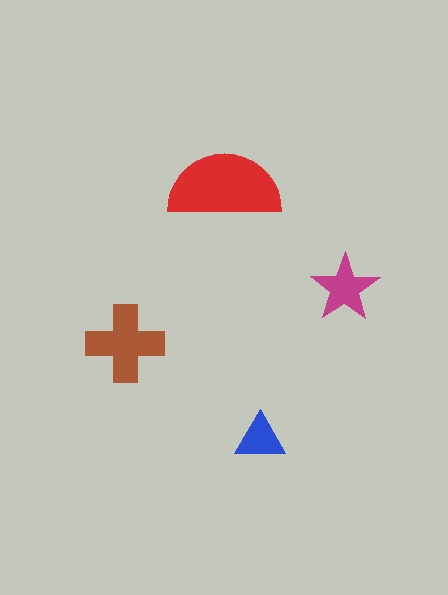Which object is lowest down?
The blue triangle is bottommost.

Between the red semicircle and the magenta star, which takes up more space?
The red semicircle.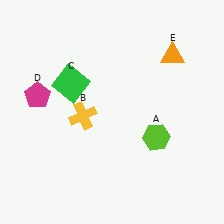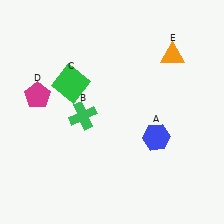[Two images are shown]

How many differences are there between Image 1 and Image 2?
There are 2 differences between the two images.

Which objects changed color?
A changed from lime to blue. B changed from yellow to green.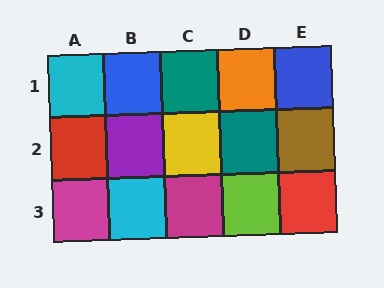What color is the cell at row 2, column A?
Red.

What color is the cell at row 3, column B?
Cyan.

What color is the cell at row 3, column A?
Magenta.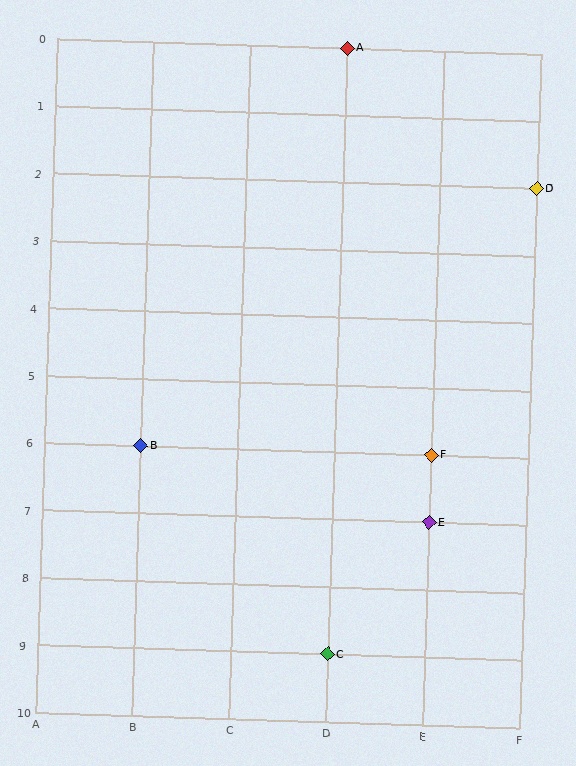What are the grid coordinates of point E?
Point E is at grid coordinates (E, 7).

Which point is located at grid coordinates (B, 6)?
Point B is at (B, 6).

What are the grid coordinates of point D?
Point D is at grid coordinates (F, 2).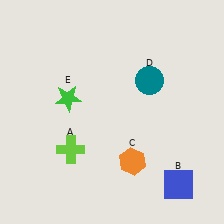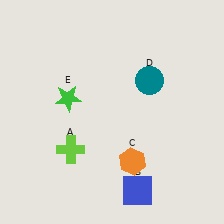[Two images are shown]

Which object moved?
The blue square (B) moved left.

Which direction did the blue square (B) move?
The blue square (B) moved left.